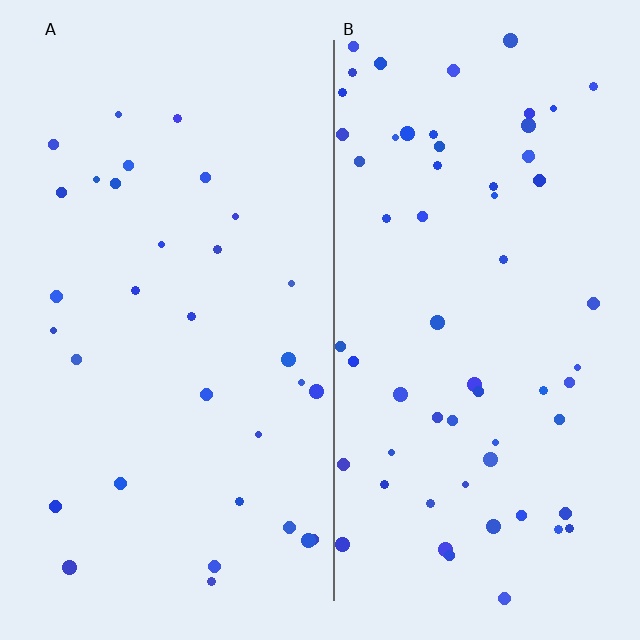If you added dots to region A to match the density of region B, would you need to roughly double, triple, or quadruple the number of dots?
Approximately double.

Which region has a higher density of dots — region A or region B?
B (the right).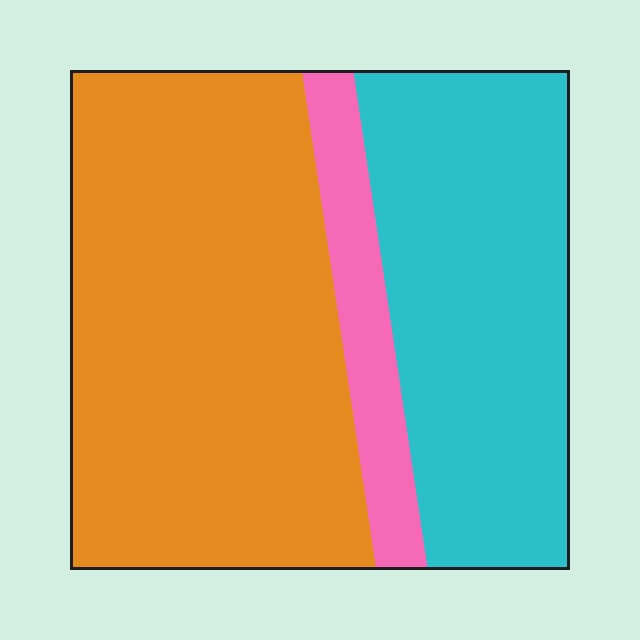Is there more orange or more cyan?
Orange.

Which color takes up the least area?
Pink, at roughly 10%.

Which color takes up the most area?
Orange, at roughly 55%.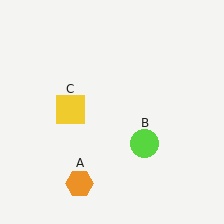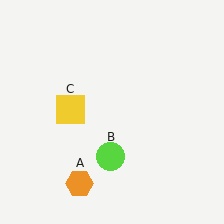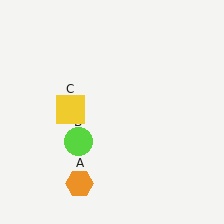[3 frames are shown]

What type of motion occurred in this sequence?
The lime circle (object B) rotated clockwise around the center of the scene.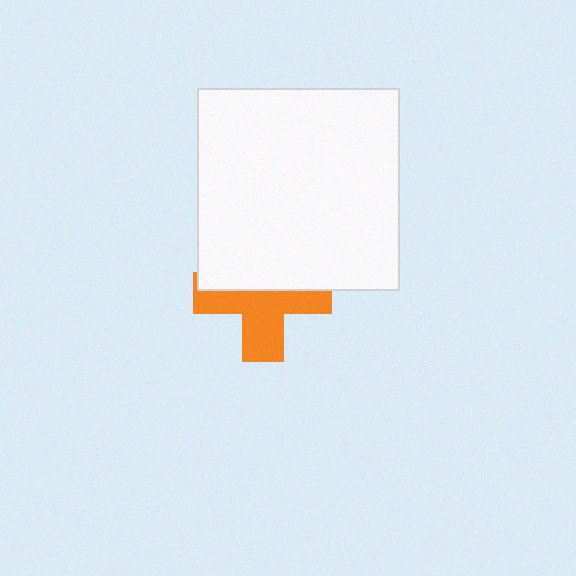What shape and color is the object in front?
The object in front is a white square.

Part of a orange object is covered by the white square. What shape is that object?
It is a cross.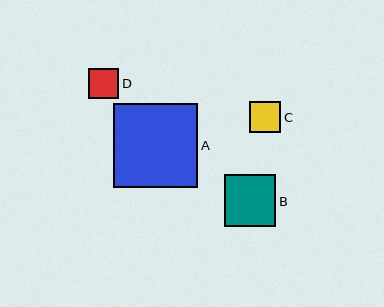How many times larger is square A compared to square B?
Square A is approximately 1.6 times the size of square B.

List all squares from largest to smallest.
From largest to smallest: A, B, C, D.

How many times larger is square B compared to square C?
Square B is approximately 1.7 times the size of square C.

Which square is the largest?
Square A is the largest with a size of approximately 84 pixels.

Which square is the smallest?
Square D is the smallest with a size of approximately 30 pixels.